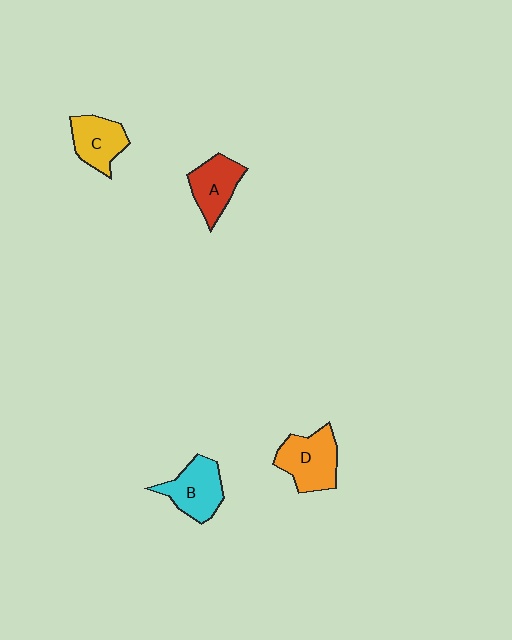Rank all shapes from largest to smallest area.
From largest to smallest: D (orange), B (cyan), A (red), C (yellow).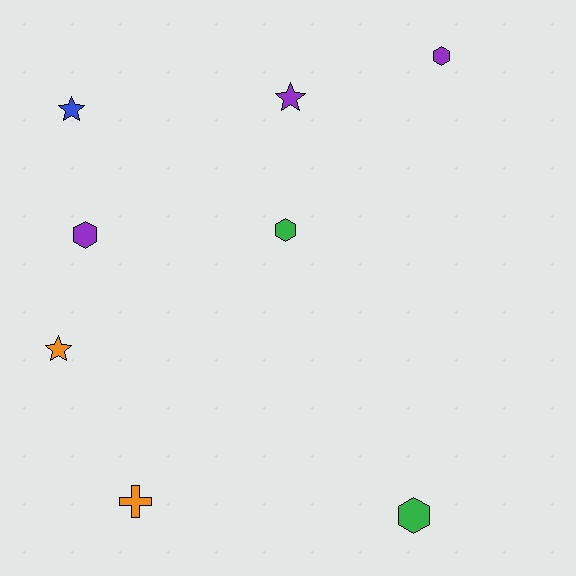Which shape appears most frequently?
Hexagon, with 4 objects.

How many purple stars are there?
There is 1 purple star.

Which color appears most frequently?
Purple, with 3 objects.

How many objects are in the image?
There are 8 objects.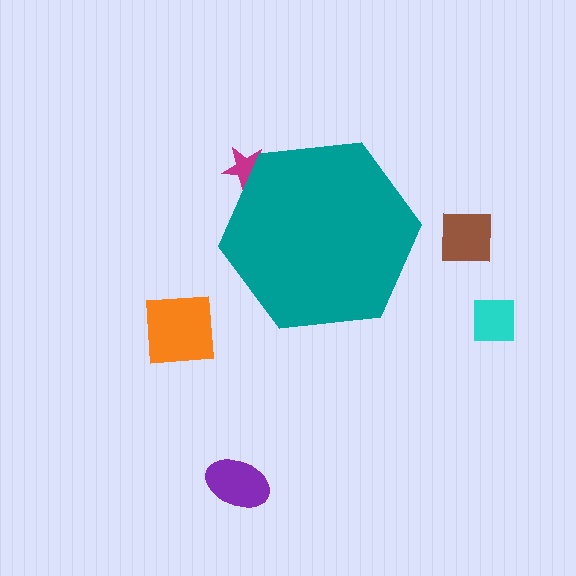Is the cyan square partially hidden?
No, the cyan square is fully visible.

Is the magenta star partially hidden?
Yes, the magenta star is partially hidden behind the teal hexagon.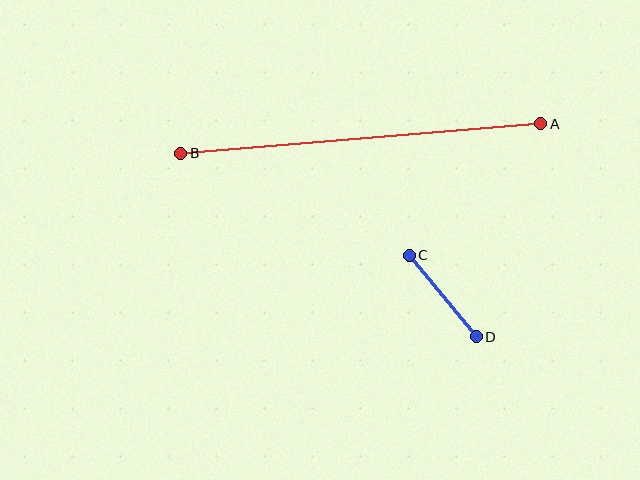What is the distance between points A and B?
The distance is approximately 361 pixels.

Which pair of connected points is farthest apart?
Points A and B are farthest apart.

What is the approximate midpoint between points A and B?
The midpoint is at approximately (361, 138) pixels.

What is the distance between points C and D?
The distance is approximately 105 pixels.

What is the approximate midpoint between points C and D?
The midpoint is at approximately (443, 296) pixels.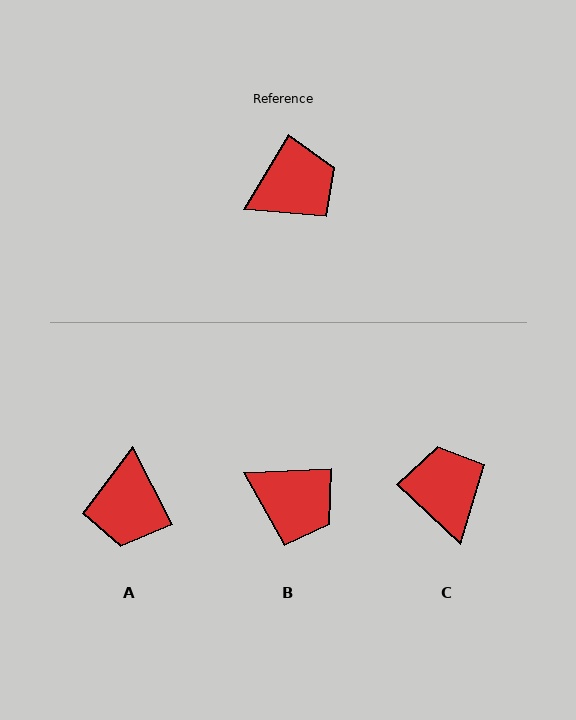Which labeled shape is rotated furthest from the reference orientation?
A, about 122 degrees away.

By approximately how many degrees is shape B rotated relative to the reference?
Approximately 56 degrees clockwise.